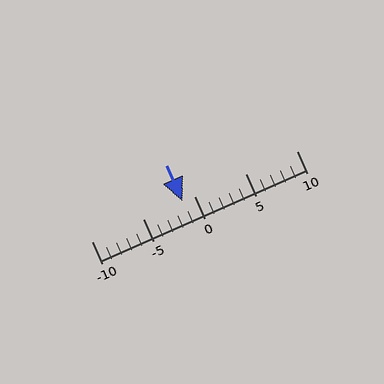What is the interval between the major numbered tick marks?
The major tick marks are spaced 5 units apart.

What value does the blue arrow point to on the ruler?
The blue arrow points to approximately -1.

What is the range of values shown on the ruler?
The ruler shows values from -10 to 10.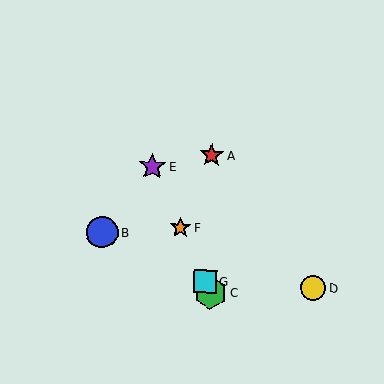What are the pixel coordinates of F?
Object F is at (180, 227).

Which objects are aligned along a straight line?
Objects C, E, F, G are aligned along a straight line.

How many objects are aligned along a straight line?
4 objects (C, E, F, G) are aligned along a straight line.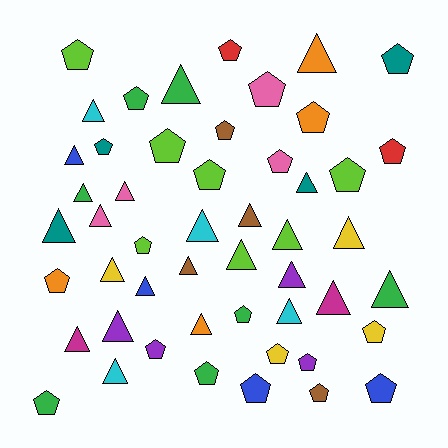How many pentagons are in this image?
There are 25 pentagons.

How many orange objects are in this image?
There are 4 orange objects.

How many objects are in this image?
There are 50 objects.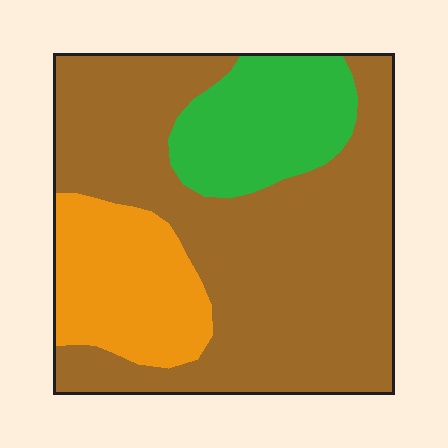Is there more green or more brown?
Brown.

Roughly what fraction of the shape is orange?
Orange covers roughly 20% of the shape.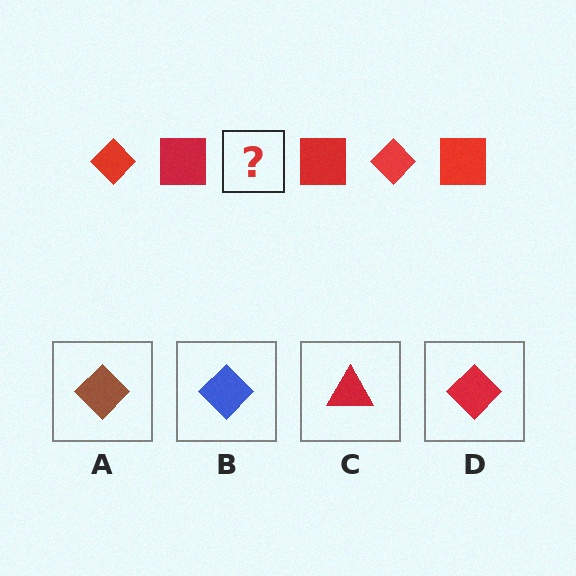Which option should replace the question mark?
Option D.